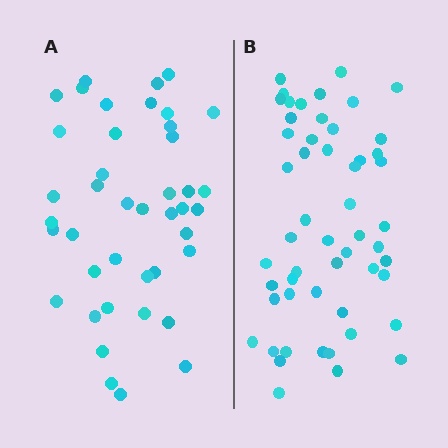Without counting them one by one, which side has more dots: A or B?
Region B (the right region) has more dots.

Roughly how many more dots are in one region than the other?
Region B has roughly 12 or so more dots than region A.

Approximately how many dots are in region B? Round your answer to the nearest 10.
About 50 dots. (The exact count is 53, which rounds to 50.)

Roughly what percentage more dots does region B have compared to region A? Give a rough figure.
About 25% more.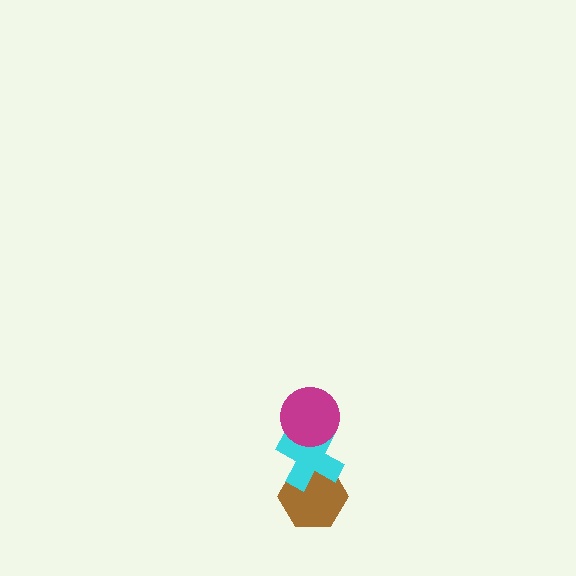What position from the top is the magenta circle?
The magenta circle is 1st from the top.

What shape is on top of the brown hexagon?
The cyan cross is on top of the brown hexagon.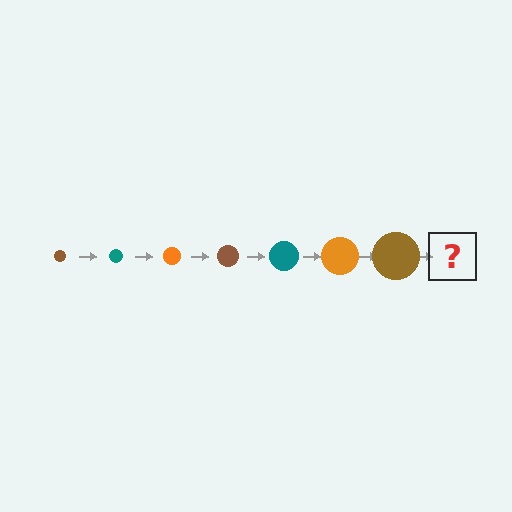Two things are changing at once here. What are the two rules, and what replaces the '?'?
The two rules are that the circle grows larger each step and the color cycles through brown, teal, and orange. The '?' should be a teal circle, larger than the previous one.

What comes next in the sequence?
The next element should be a teal circle, larger than the previous one.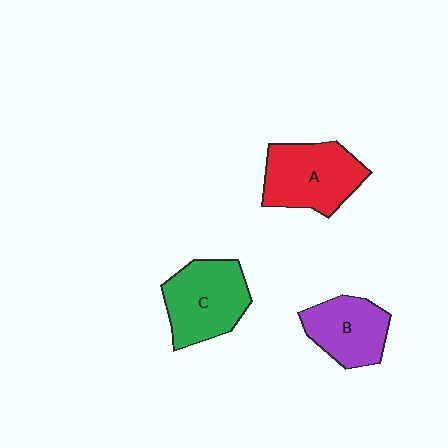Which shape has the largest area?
Shape A (red).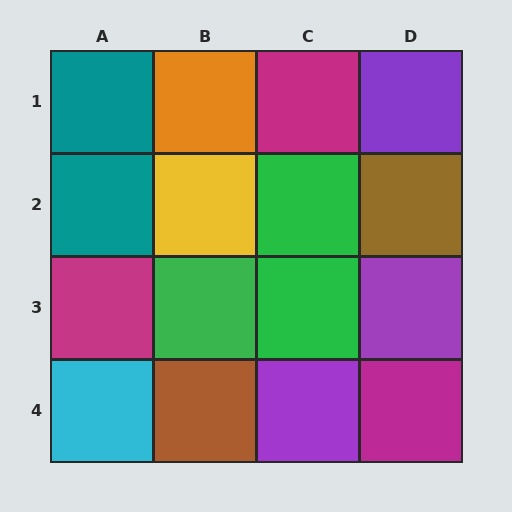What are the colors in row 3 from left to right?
Magenta, green, green, purple.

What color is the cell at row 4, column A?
Cyan.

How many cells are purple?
3 cells are purple.